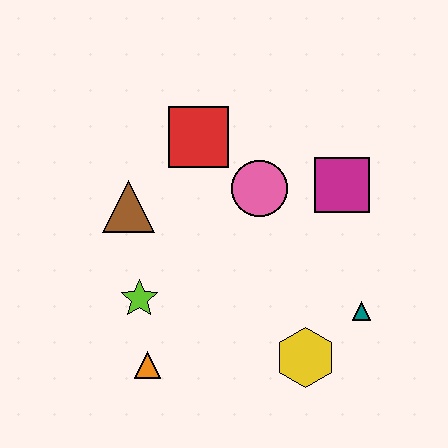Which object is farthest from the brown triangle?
The teal triangle is farthest from the brown triangle.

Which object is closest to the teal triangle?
The yellow hexagon is closest to the teal triangle.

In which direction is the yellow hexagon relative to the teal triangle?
The yellow hexagon is to the left of the teal triangle.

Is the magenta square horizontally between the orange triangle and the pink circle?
No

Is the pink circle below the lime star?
No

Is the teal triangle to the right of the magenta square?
Yes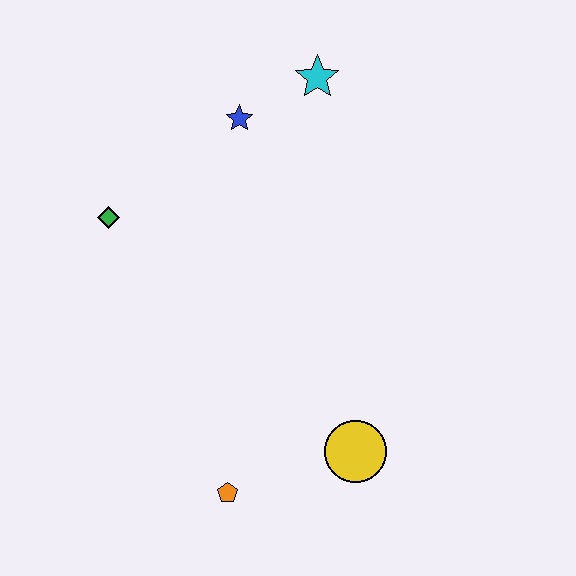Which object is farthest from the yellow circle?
The cyan star is farthest from the yellow circle.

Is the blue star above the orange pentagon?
Yes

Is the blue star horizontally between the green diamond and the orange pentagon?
No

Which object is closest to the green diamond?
The blue star is closest to the green diamond.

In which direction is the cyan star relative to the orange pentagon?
The cyan star is above the orange pentagon.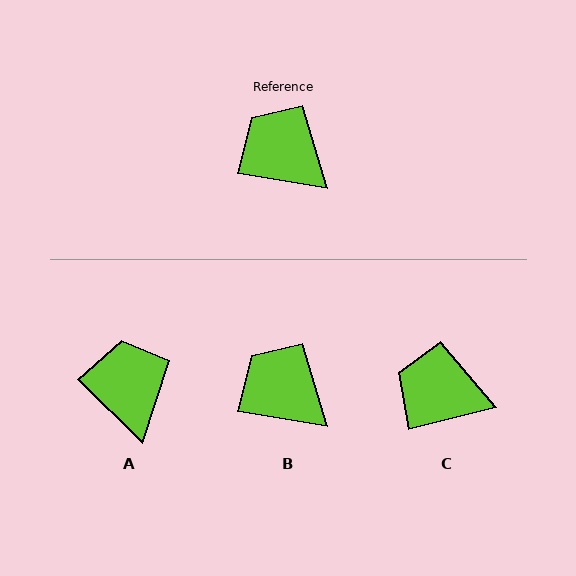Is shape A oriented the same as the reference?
No, it is off by about 35 degrees.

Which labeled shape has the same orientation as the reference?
B.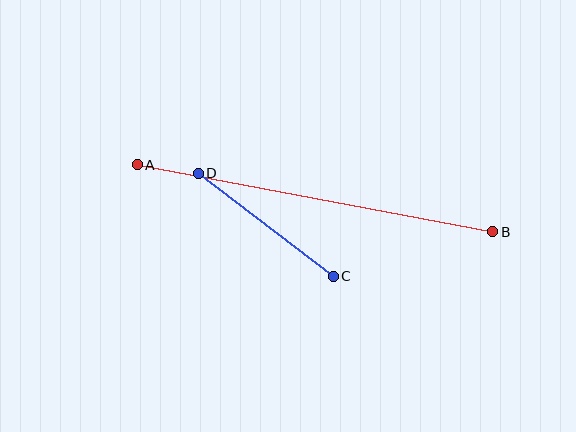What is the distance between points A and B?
The distance is approximately 362 pixels.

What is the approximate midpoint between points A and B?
The midpoint is at approximately (315, 198) pixels.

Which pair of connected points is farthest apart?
Points A and B are farthest apart.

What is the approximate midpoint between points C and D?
The midpoint is at approximately (266, 225) pixels.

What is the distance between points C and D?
The distance is approximately 170 pixels.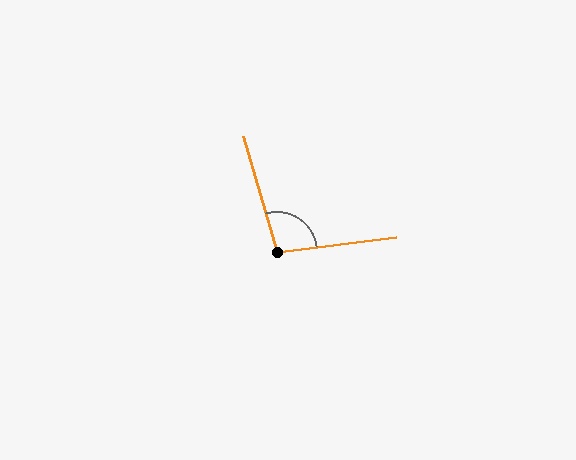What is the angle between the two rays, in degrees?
Approximately 100 degrees.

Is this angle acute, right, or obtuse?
It is obtuse.